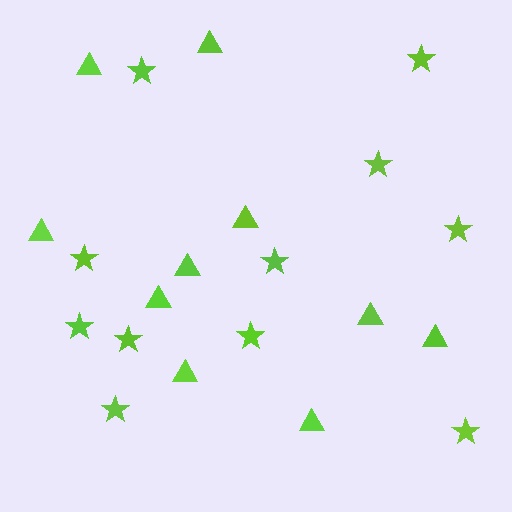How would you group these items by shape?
There are 2 groups: one group of triangles (10) and one group of stars (11).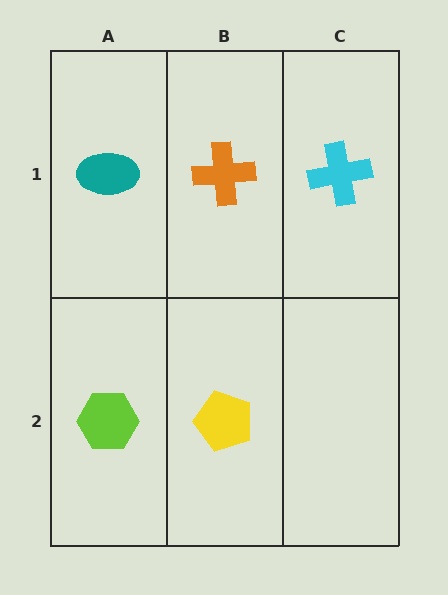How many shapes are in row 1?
3 shapes.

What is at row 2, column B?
A yellow pentagon.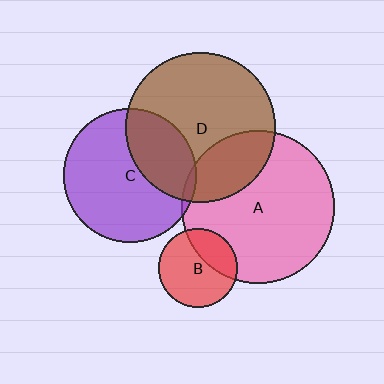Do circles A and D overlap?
Yes.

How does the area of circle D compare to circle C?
Approximately 1.3 times.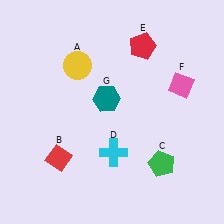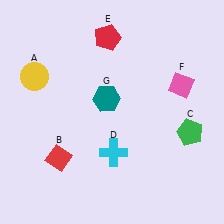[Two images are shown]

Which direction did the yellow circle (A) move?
The yellow circle (A) moved left.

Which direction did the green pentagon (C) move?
The green pentagon (C) moved up.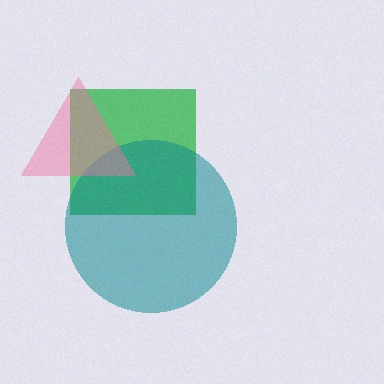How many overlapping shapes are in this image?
There are 3 overlapping shapes in the image.